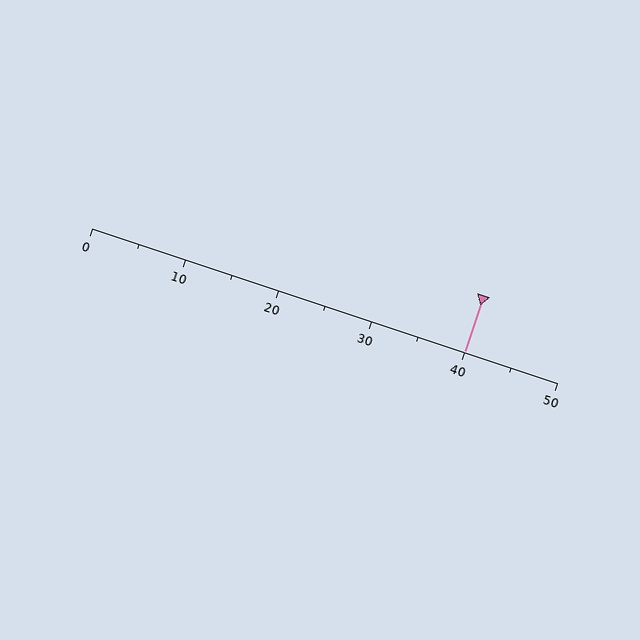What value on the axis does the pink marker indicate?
The marker indicates approximately 40.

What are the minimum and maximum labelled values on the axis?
The axis runs from 0 to 50.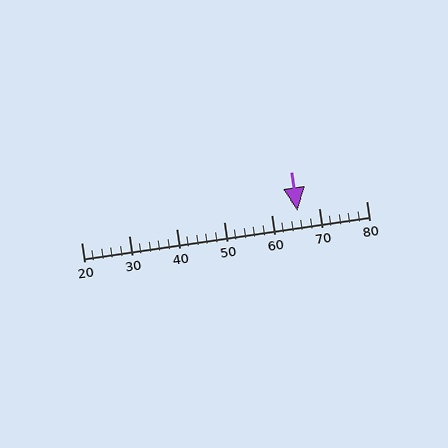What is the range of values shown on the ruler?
The ruler shows values from 20 to 80.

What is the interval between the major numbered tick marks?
The major tick marks are spaced 10 units apart.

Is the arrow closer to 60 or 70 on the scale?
The arrow is closer to 70.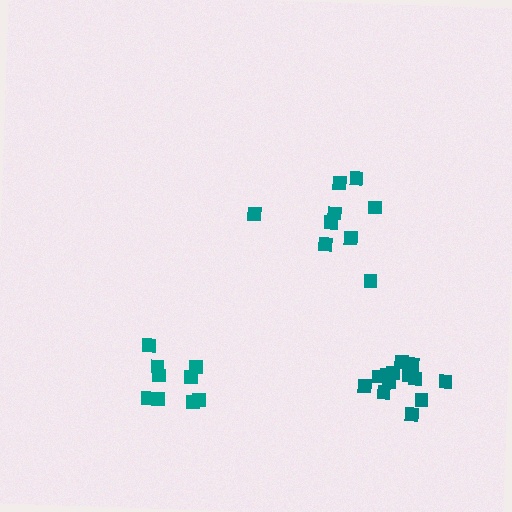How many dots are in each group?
Group 1: 9 dots, Group 2: 9 dots, Group 3: 13 dots (31 total).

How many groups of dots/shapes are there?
There are 3 groups.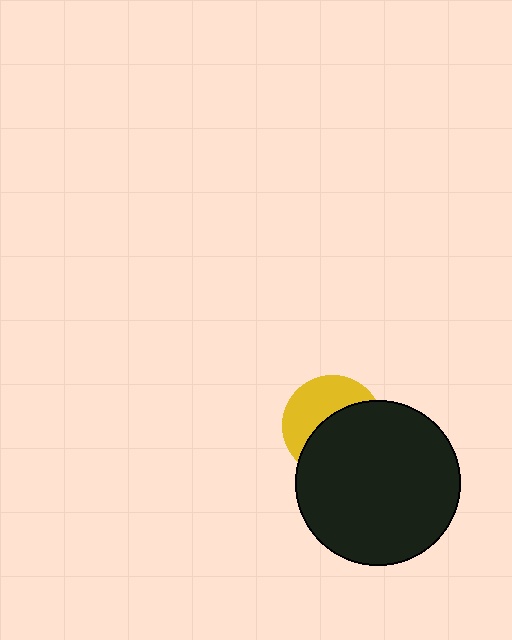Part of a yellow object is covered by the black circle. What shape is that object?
It is a circle.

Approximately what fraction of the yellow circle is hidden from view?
Roughly 55% of the yellow circle is hidden behind the black circle.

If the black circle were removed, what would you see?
You would see the complete yellow circle.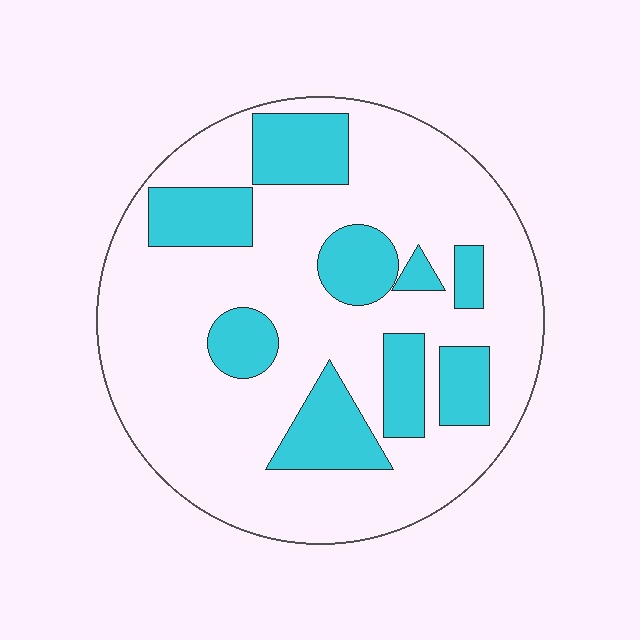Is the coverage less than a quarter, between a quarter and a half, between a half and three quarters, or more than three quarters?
Between a quarter and a half.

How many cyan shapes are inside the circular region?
9.